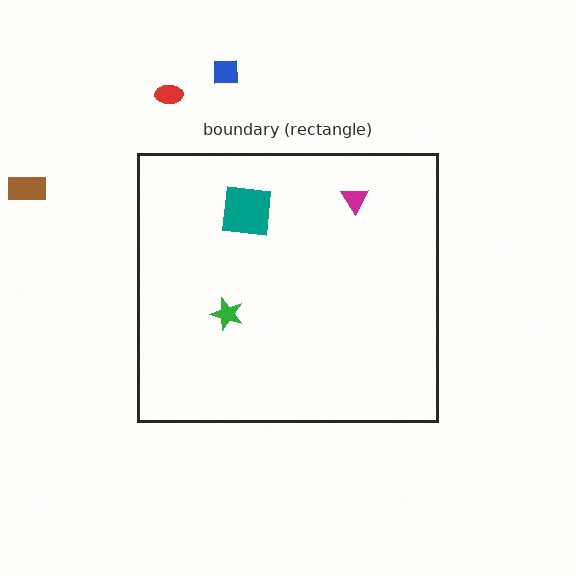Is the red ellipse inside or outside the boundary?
Outside.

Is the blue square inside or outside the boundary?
Outside.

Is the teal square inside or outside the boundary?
Inside.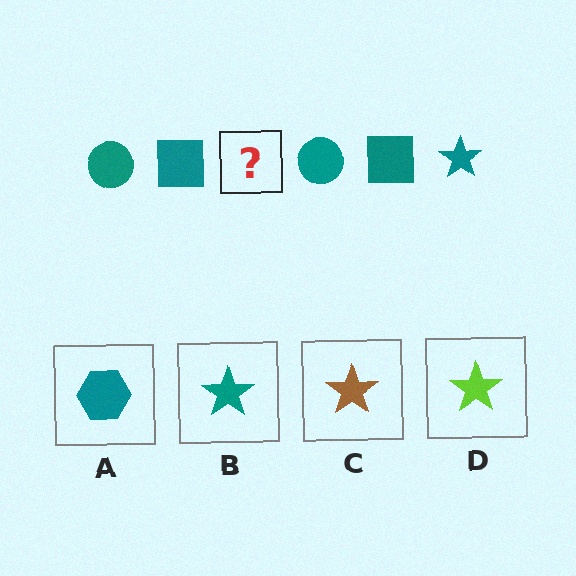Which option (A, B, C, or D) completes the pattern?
B.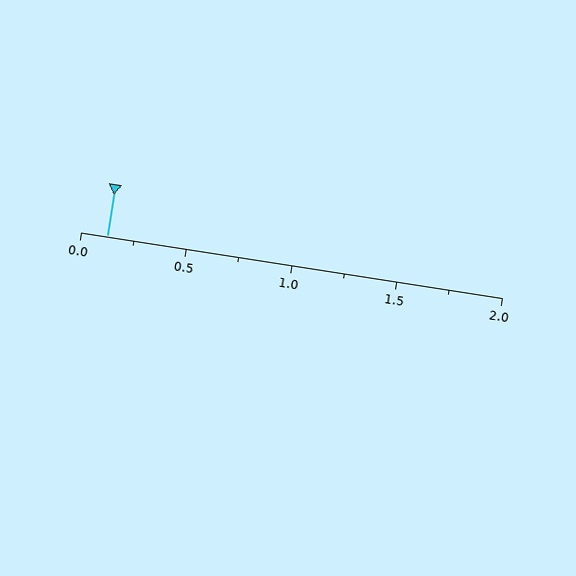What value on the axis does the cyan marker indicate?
The marker indicates approximately 0.12.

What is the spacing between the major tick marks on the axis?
The major ticks are spaced 0.5 apart.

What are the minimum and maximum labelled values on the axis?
The axis runs from 0.0 to 2.0.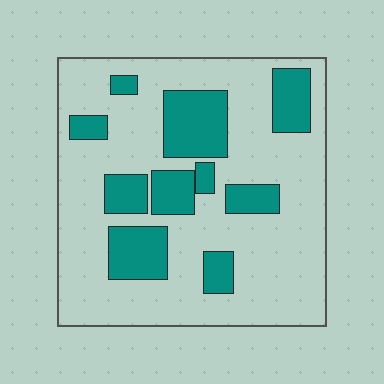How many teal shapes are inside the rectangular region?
10.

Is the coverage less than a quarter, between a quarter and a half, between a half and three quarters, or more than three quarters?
Between a quarter and a half.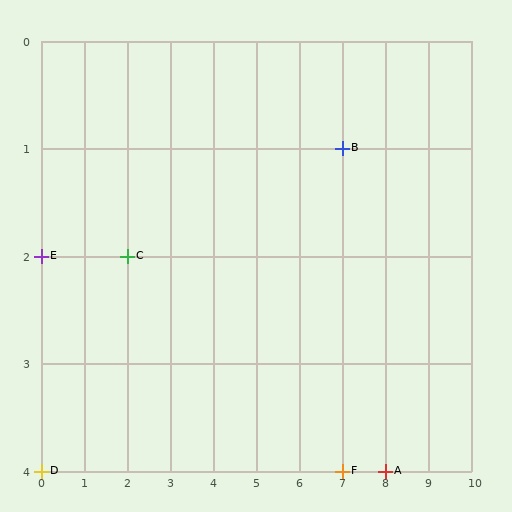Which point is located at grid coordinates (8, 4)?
Point A is at (8, 4).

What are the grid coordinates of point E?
Point E is at grid coordinates (0, 2).